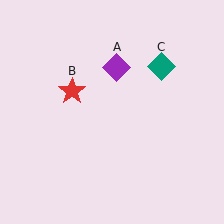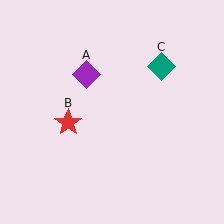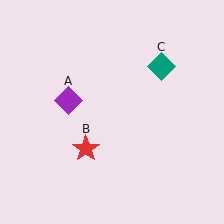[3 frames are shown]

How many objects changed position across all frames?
2 objects changed position: purple diamond (object A), red star (object B).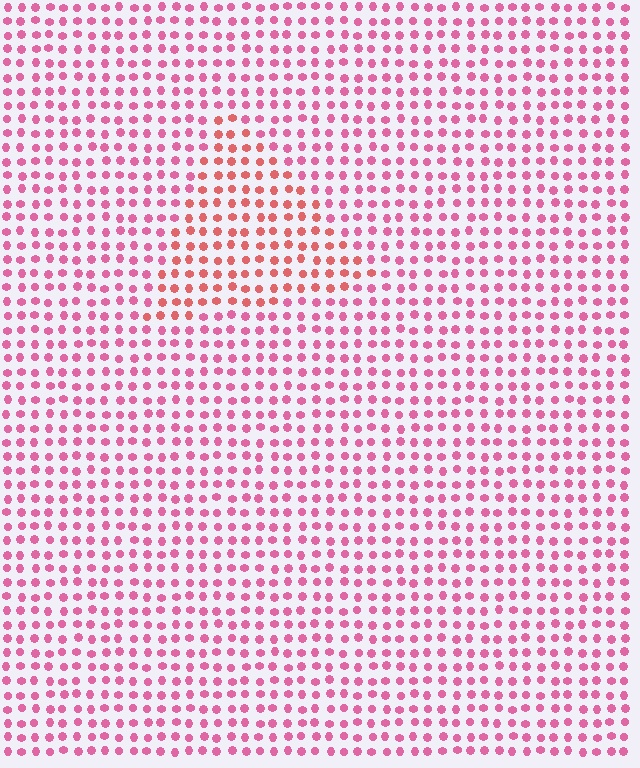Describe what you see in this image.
The image is filled with small pink elements in a uniform arrangement. A triangle-shaped region is visible where the elements are tinted to a slightly different hue, forming a subtle color boundary.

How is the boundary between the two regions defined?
The boundary is defined purely by a slight shift in hue (about 29 degrees). Spacing, size, and orientation are identical on both sides.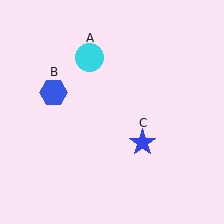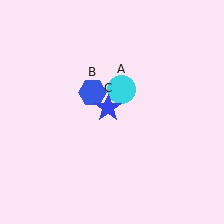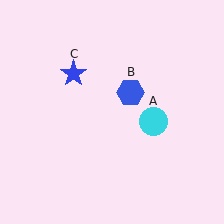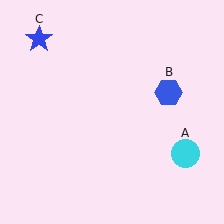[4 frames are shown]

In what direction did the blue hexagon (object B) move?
The blue hexagon (object B) moved right.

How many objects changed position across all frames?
3 objects changed position: cyan circle (object A), blue hexagon (object B), blue star (object C).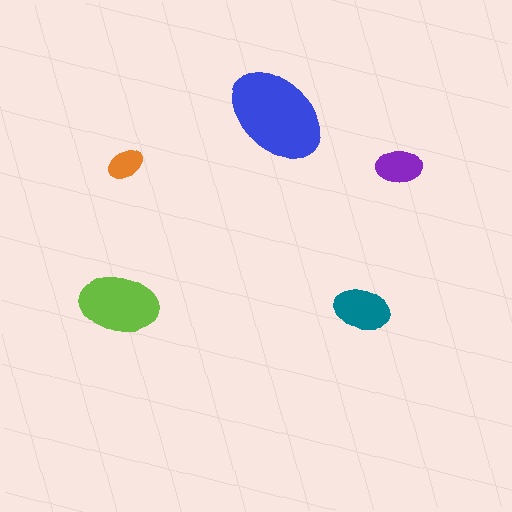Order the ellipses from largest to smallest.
the blue one, the lime one, the teal one, the purple one, the orange one.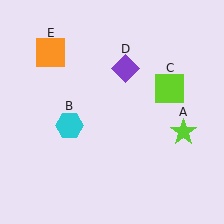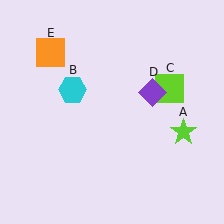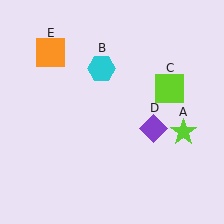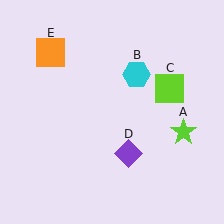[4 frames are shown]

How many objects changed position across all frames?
2 objects changed position: cyan hexagon (object B), purple diamond (object D).